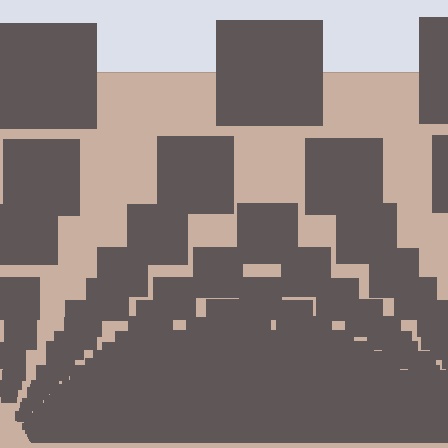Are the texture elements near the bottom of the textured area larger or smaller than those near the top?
Smaller. The gradient is inverted — elements near the bottom are smaller and denser.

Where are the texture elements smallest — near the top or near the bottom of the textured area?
Near the bottom.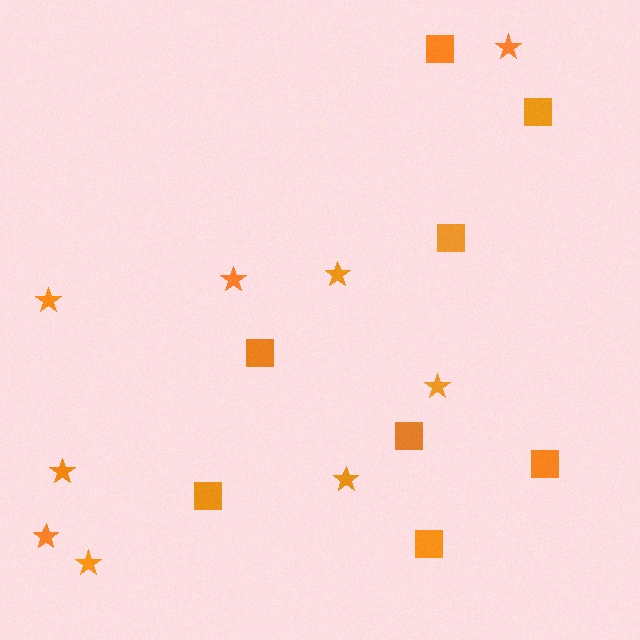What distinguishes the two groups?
There are 2 groups: one group of squares (8) and one group of stars (9).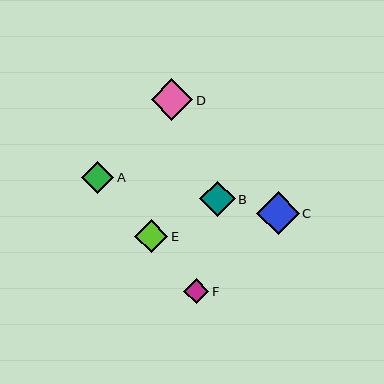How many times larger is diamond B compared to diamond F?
Diamond B is approximately 1.4 times the size of diamond F.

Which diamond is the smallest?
Diamond F is the smallest with a size of approximately 25 pixels.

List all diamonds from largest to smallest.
From largest to smallest: C, D, B, E, A, F.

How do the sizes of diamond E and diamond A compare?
Diamond E and diamond A are approximately the same size.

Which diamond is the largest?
Diamond C is the largest with a size of approximately 42 pixels.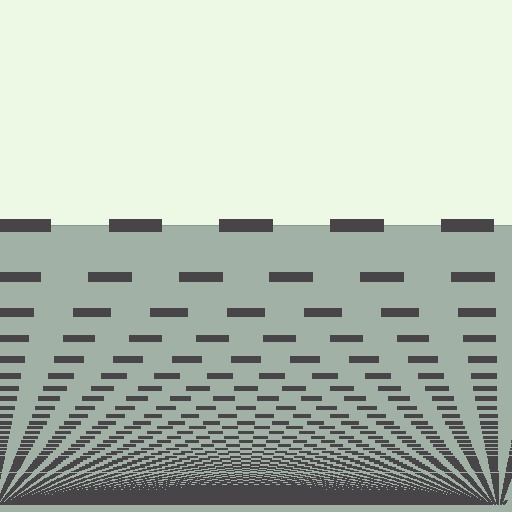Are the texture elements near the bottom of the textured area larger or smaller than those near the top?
Smaller. The gradient is inverted — elements near the bottom are smaller and denser.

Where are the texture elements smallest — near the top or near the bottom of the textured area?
Near the bottom.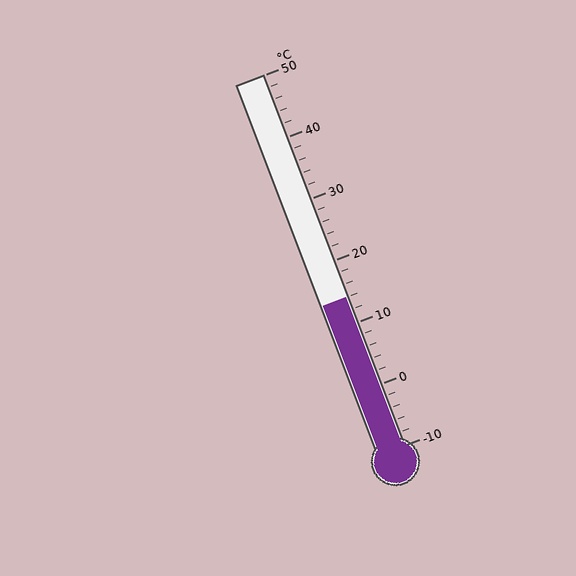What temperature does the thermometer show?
The thermometer shows approximately 14°C.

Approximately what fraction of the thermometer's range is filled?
The thermometer is filled to approximately 40% of its range.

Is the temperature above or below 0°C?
The temperature is above 0°C.